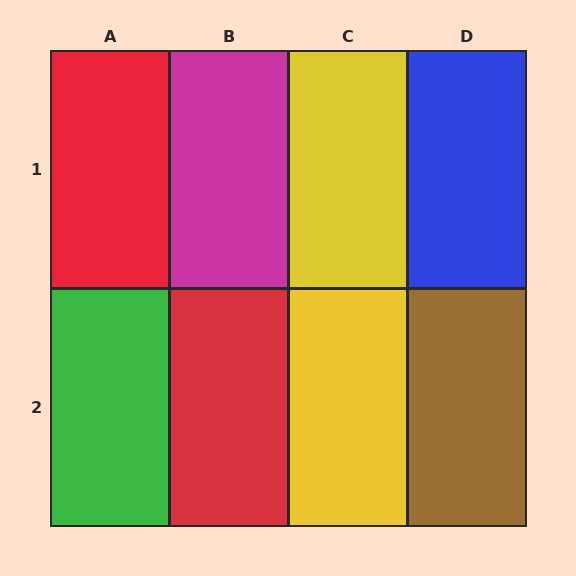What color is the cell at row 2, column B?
Red.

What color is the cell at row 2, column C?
Yellow.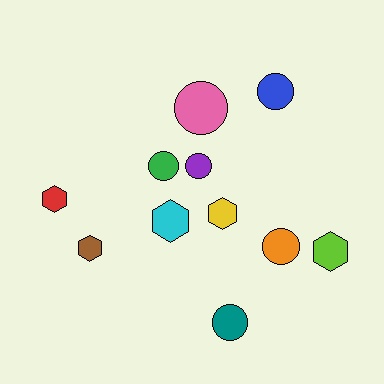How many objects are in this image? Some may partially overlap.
There are 11 objects.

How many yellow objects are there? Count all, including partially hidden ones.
There is 1 yellow object.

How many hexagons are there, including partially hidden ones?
There are 5 hexagons.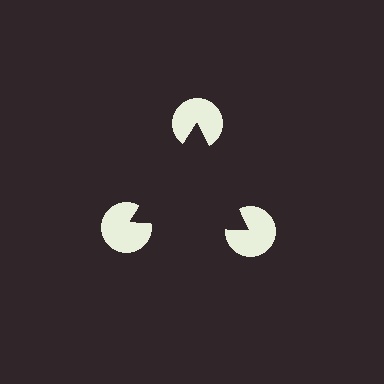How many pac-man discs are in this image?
There are 3 — one at each vertex of the illusory triangle.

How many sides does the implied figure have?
3 sides.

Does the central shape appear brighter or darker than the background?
It typically appears slightly darker than the background, even though no actual brightness change is drawn.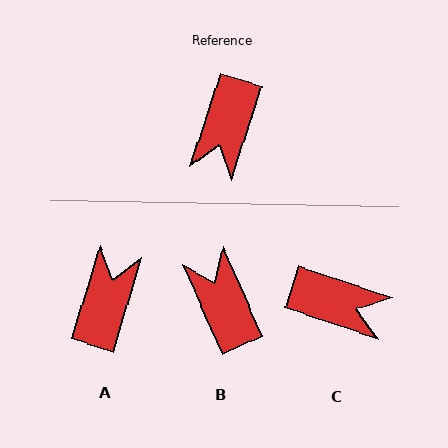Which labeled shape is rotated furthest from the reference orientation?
A, about 179 degrees away.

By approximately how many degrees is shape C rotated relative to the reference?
Approximately 89 degrees counter-clockwise.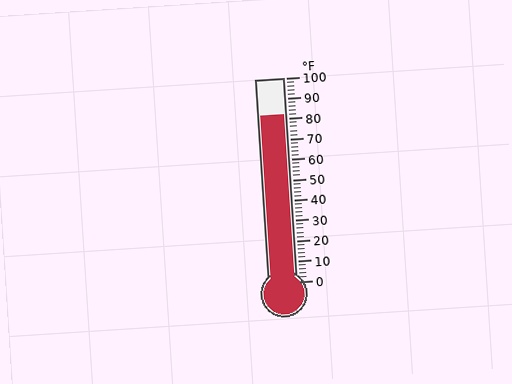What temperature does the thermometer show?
The thermometer shows approximately 82°F.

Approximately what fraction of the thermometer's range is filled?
The thermometer is filled to approximately 80% of its range.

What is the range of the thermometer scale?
The thermometer scale ranges from 0°F to 100°F.